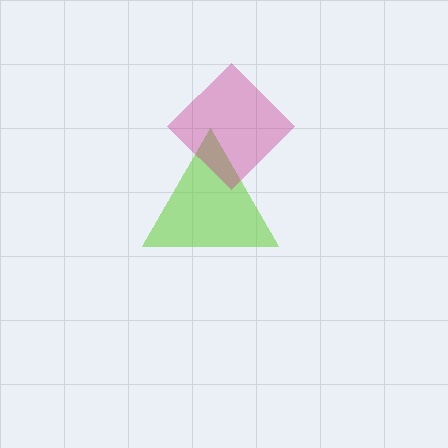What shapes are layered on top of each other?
The layered shapes are: a lime triangle, a magenta diamond.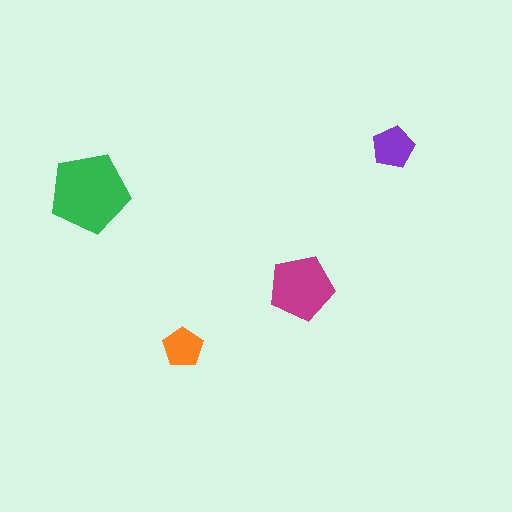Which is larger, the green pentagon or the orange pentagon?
The green one.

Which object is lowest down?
The orange pentagon is bottommost.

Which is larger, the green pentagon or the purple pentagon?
The green one.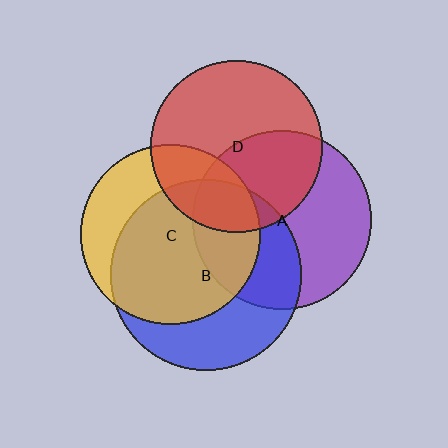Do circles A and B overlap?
Yes.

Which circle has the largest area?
Circle B (blue).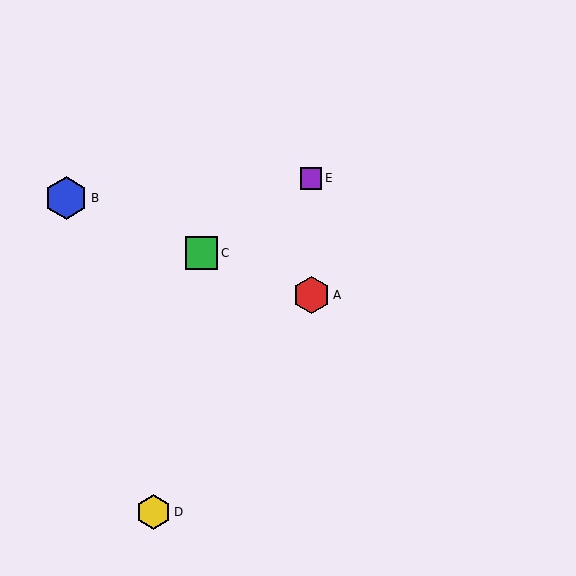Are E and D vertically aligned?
No, E is at x≈311 and D is at x≈153.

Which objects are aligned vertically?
Objects A, E are aligned vertically.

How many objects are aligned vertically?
2 objects (A, E) are aligned vertically.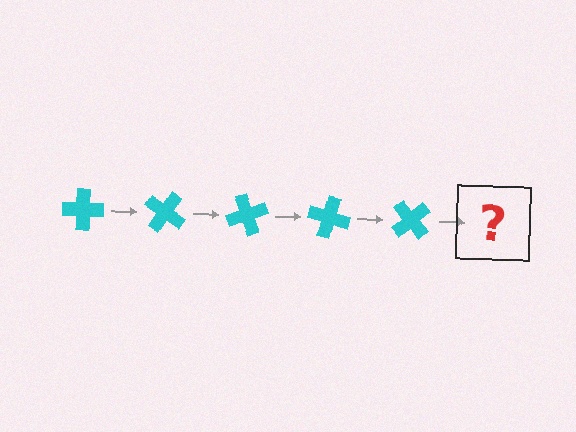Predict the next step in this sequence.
The next step is a cyan cross rotated 175 degrees.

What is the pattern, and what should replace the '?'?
The pattern is that the cross rotates 35 degrees each step. The '?' should be a cyan cross rotated 175 degrees.